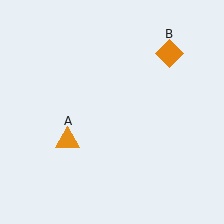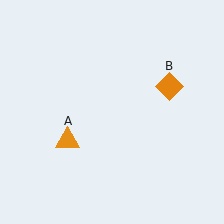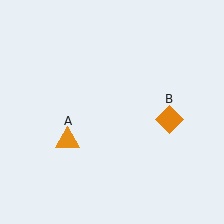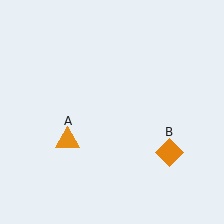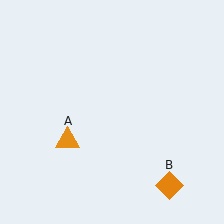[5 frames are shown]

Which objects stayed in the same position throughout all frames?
Orange triangle (object A) remained stationary.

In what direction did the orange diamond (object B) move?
The orange diamond (object B) moved down.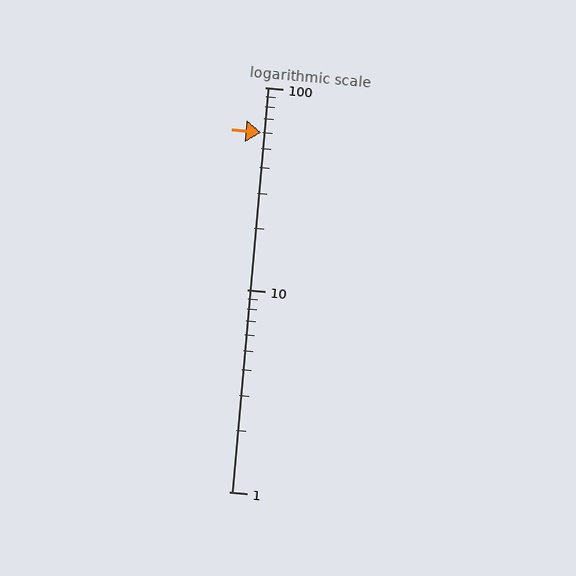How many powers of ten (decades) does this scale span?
The scale spans 2 decades, from 1 to 100.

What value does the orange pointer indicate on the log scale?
The pointer indicates approximately 60.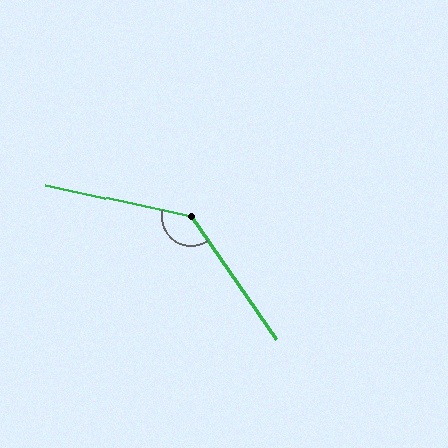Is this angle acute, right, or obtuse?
It is obtuse.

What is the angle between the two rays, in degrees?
Approximately 137 degrees.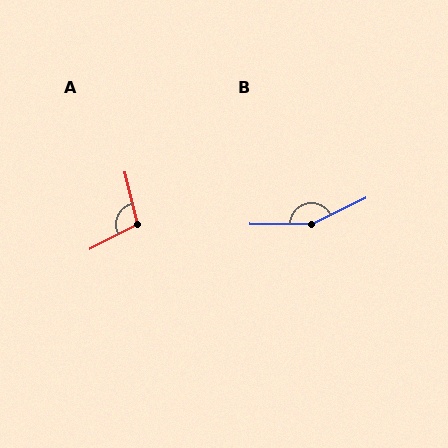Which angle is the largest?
B, at approximately 154 degrees.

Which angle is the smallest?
A, at approximately 104 degrees.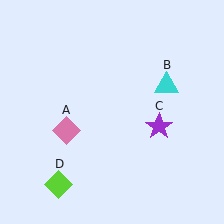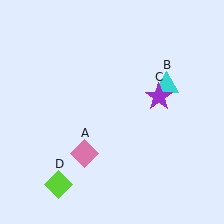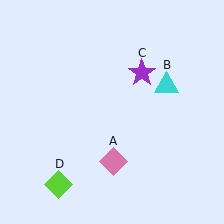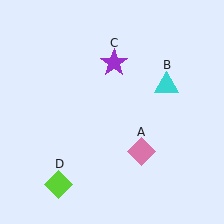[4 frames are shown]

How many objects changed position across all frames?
2 objects changed position: pink diamond (object A), purple star (object C).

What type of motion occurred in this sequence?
The pink diamond (object A), purple star (object C) rotated counterclockwise around the center of the scene.